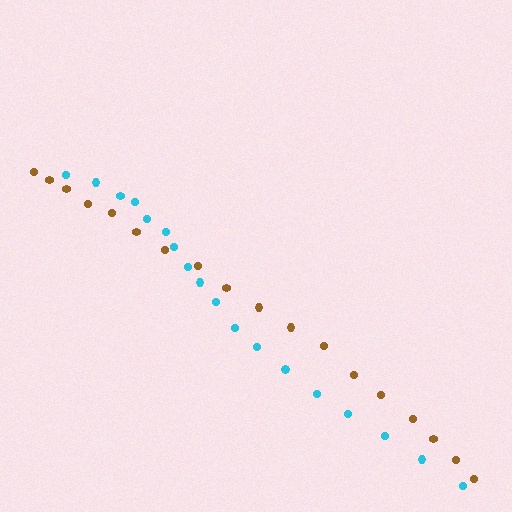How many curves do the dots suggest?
There are 2 distinct paths.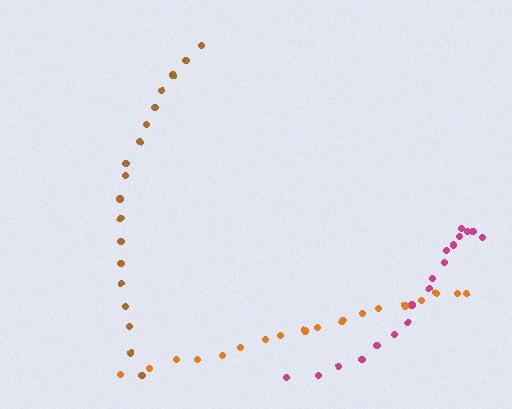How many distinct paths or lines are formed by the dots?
There are 3 distinct paths.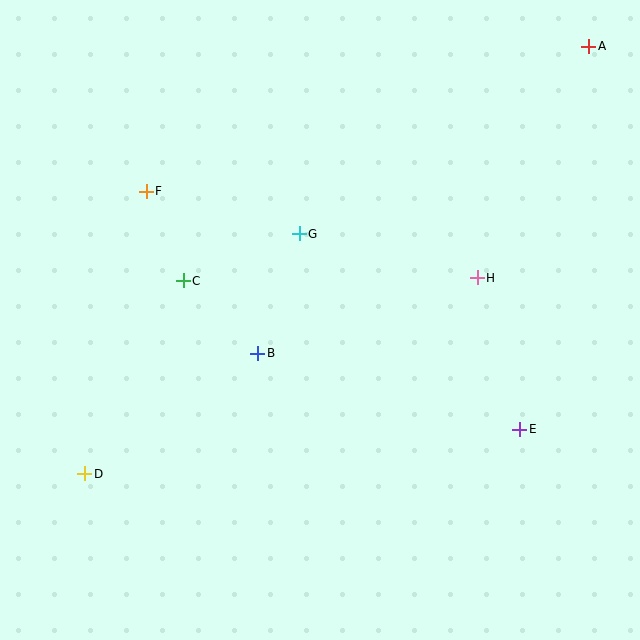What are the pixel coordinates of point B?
Point B is at (258, 353).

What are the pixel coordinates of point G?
Point G is at (299, 234).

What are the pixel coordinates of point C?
Point C is at (183, 281).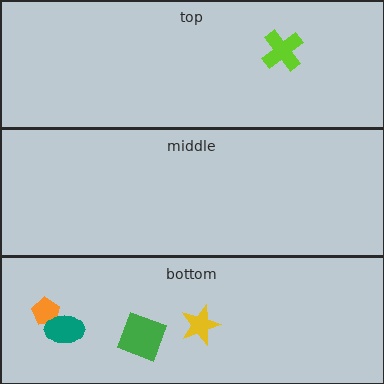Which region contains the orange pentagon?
The bottom region.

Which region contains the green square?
The bottom region.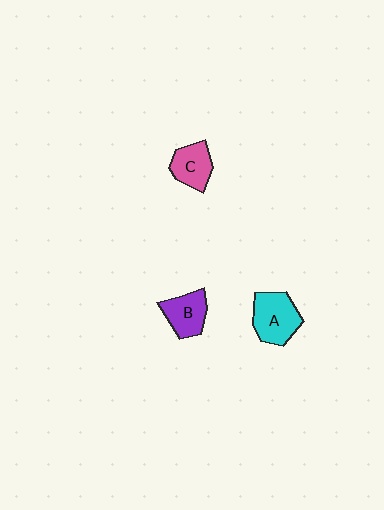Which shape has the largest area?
Shape A (cyan).